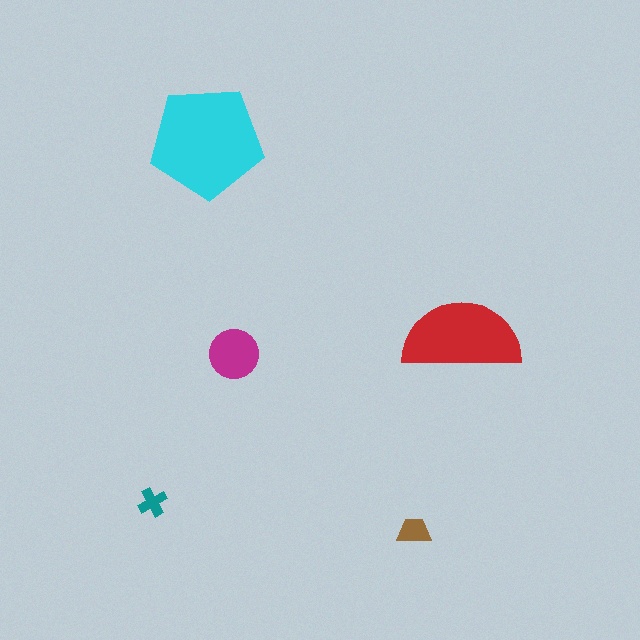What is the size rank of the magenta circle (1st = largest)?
3rd.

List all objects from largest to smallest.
The cyan pentagon, the red semicircle, the magenta circle, the brown trapezoid, the teal cross.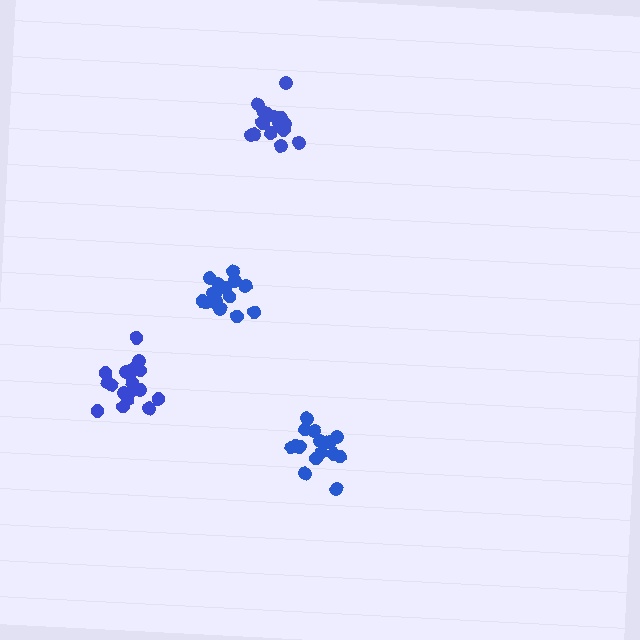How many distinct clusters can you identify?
There are 4 distinct clusters.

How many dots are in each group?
Group 1: 17 dots, Group 2: 18 dots, Group 3: 19 dots, Group 4: 15 dots (69 total).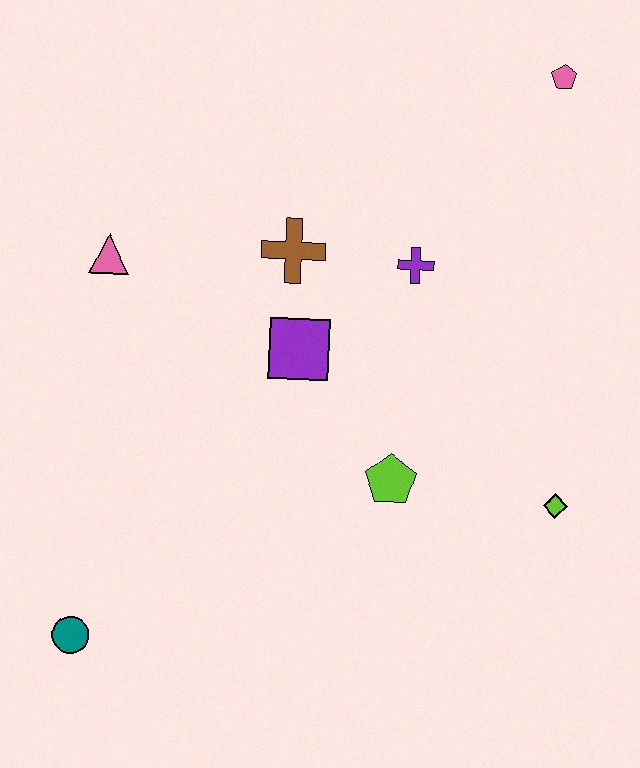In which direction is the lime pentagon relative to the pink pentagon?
The lime pentagon is below the pink pentagon.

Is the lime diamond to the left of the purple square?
No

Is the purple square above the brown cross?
No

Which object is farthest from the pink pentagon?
The teal circle is farthest from the pink pentagon.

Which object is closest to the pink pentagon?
The purple cross is closest to the pink pentagon.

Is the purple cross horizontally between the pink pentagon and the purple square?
Yes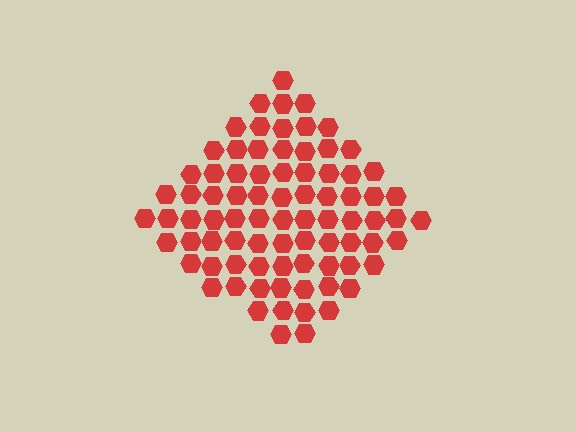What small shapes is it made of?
It is made of small hexagons.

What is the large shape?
The large shape is a diamond.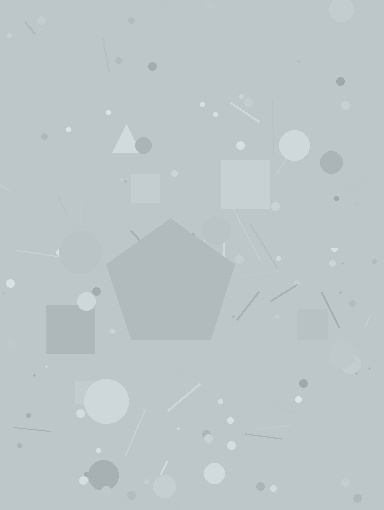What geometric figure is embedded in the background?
A pentagon is embedded in the background.